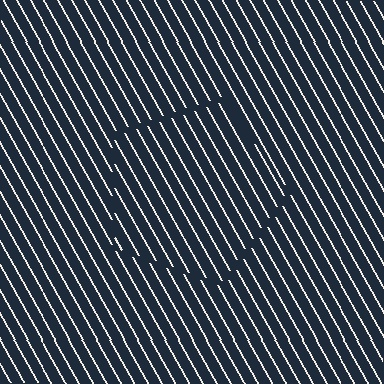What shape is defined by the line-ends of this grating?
An illusory pentagon. The interior of the shape contains the same grating, shifted by half a period — the contour is defined by the phase discontinuity where line-ends from the inner and outer gratings abut.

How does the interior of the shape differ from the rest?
The interior of the shape contains the same grating, shifted by half a period — the contour is defined by the phase discontinuity where line-ends from the inner and outer gratings abut.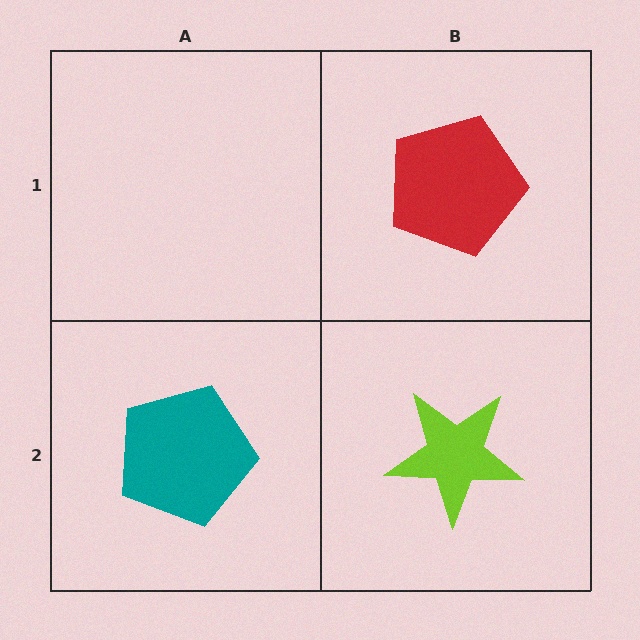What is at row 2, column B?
A lime star.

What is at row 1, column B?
A red pentagon.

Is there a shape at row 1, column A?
No, that cell is empty.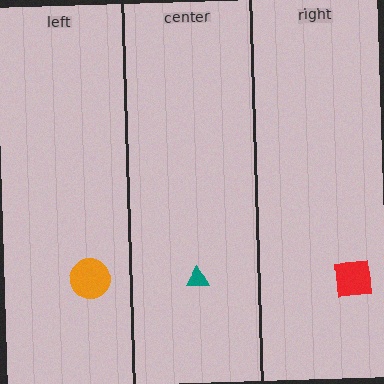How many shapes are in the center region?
1.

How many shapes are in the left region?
1.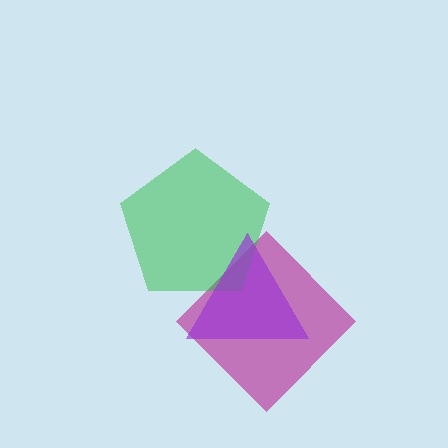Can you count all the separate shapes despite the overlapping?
Yes, there are 3 separate shapes.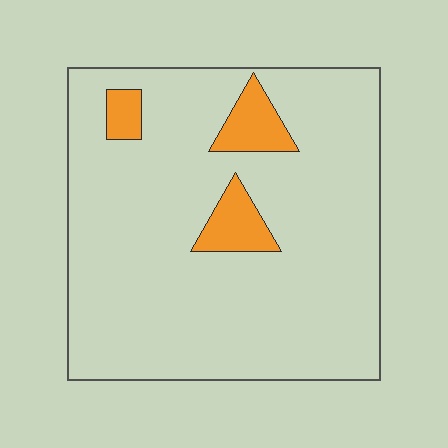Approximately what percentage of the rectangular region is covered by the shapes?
Approximately 10%.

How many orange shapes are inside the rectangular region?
3.